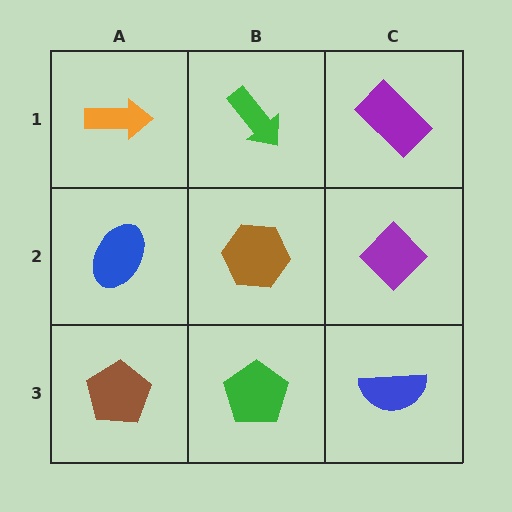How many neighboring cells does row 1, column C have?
2.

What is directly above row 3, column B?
A brown hexagon.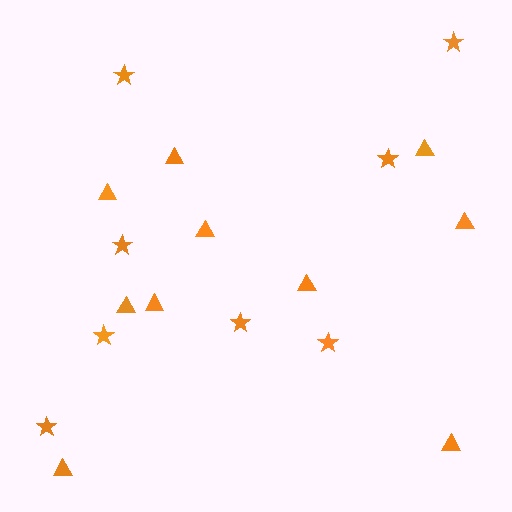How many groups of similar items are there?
There are 2 groups: one group of stars (8) and one group of triangles (10).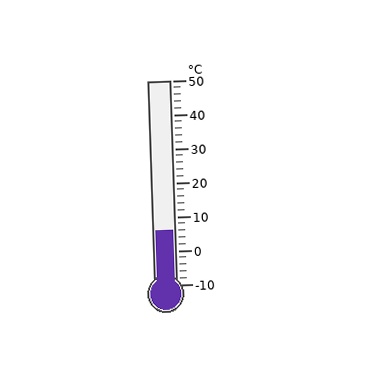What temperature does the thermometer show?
The thermometer shows approximately 6°C.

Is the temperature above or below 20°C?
The temperature is below 20°C.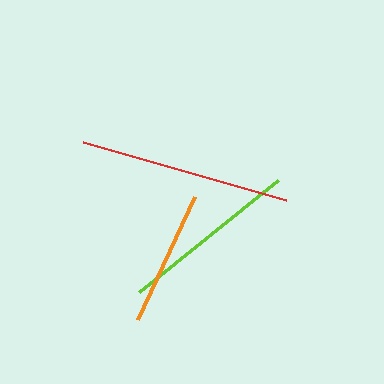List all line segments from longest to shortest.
From longest to shortest: red, lime, orange.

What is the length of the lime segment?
The lime segment is approximately 178 pixels long.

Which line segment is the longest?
The red line is the longest at approximately 212 pixels.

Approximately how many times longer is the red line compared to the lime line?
The red line is approximately 1.2 times the length of the lime line.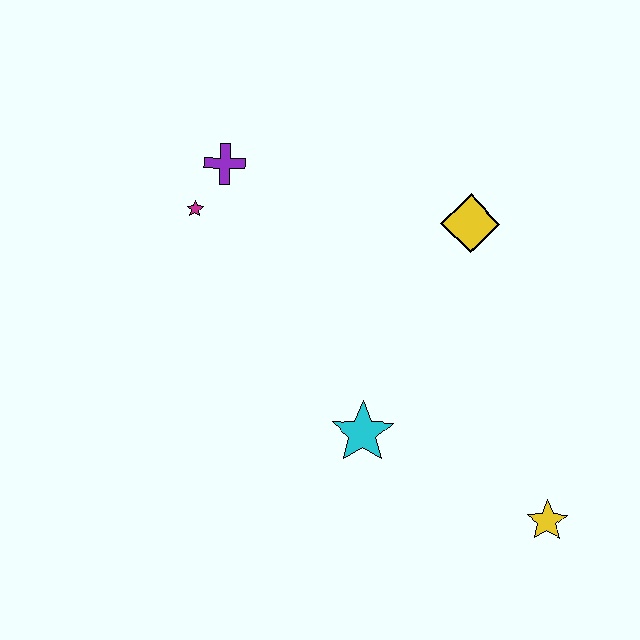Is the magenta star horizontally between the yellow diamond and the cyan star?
No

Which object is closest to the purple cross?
The magenta star is closest to the purple cross.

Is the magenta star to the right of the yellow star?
No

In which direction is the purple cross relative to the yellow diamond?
The purple cross is to the left of the yellow diamond.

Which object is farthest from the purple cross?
The yellow star is farthest from the purple cross.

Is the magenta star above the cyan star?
Yes